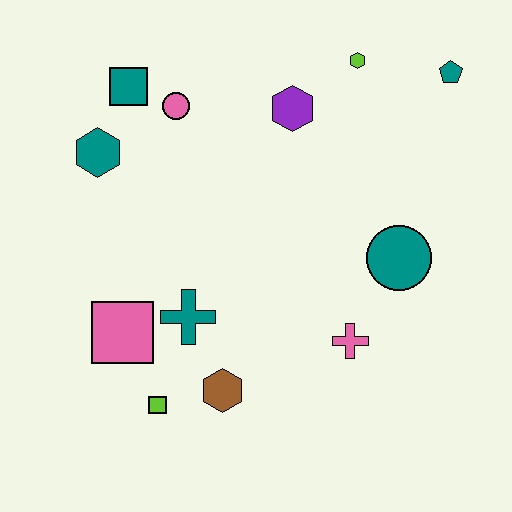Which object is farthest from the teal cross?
The teal pentagon is farthest from the teal cross.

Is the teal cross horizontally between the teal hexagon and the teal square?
No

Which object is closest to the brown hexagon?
The lime square is closest to the brown hexagon.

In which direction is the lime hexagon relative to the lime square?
The lime hexagon is above the lime square.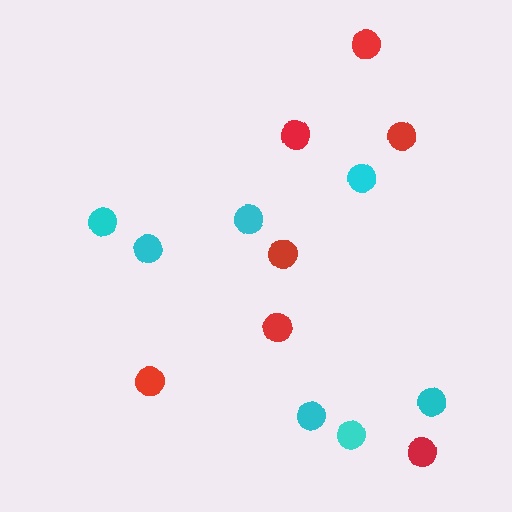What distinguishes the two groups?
There are 2 groups: one group of red circles (7) and one group of cyan circles (7).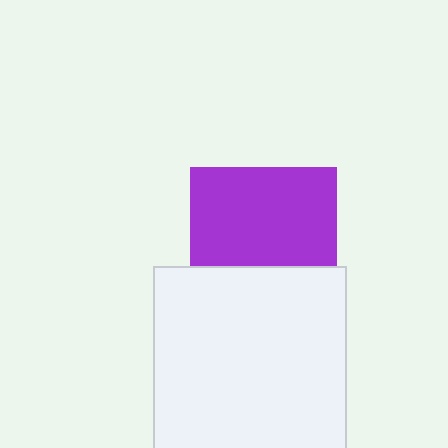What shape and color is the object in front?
The object in front is a white square.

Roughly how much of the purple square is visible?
Most of it is visible (roughly 67%).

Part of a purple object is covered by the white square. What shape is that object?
It is a square.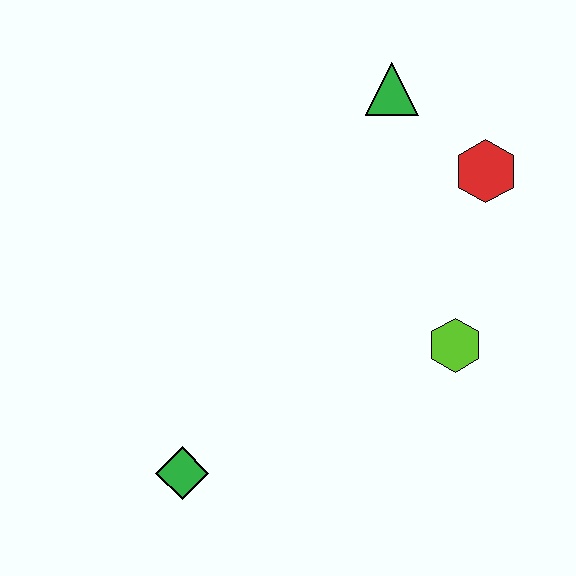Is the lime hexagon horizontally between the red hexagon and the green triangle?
Yes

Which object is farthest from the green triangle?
The green diamond is farthest from the green triangle.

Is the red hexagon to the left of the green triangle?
No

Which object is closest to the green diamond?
The lime hexagon is closest to the green diamond.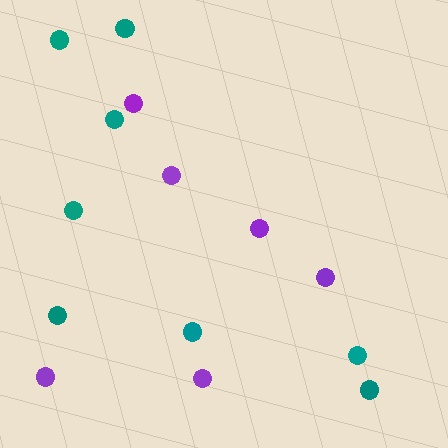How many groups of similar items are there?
There are 2 groups: one group of purple circles (6) and one group of teal circles (8).